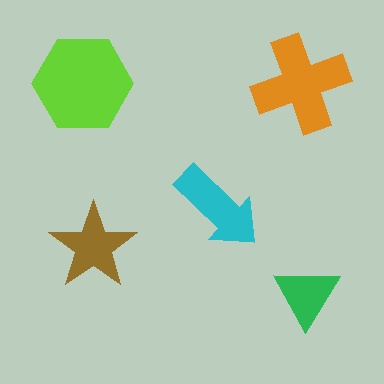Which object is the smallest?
The green triangle.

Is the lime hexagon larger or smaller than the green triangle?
Larger.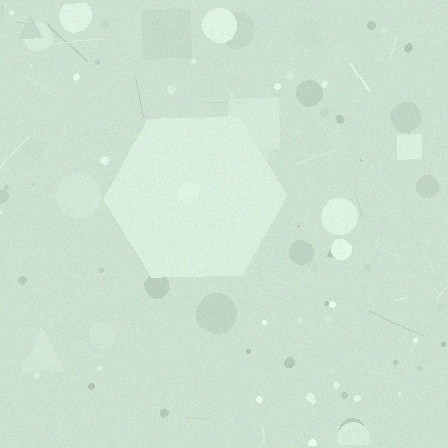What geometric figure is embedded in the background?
A hexagon is embedded in the background.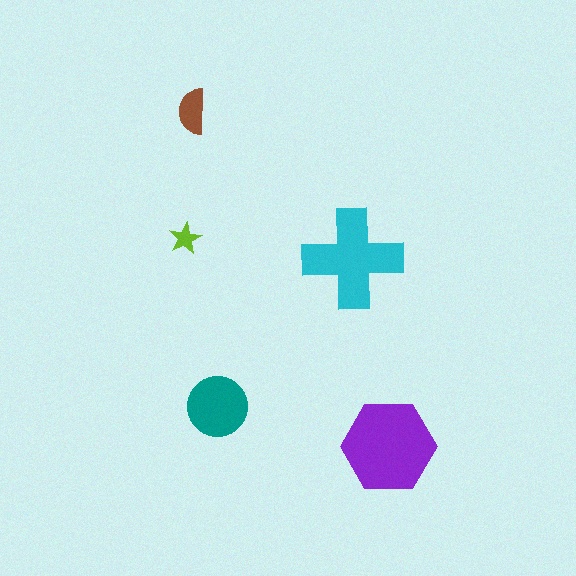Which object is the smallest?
The lime star.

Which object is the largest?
The purple hexagon.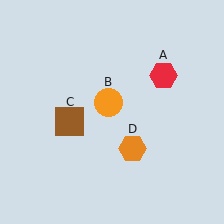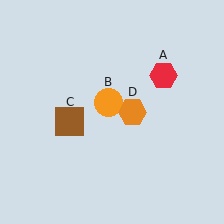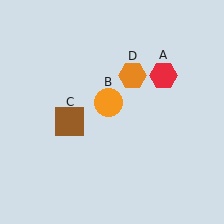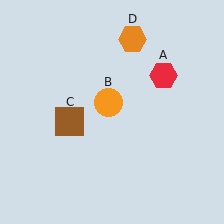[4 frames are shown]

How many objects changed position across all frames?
1 object changed position: orange hexagon (object D).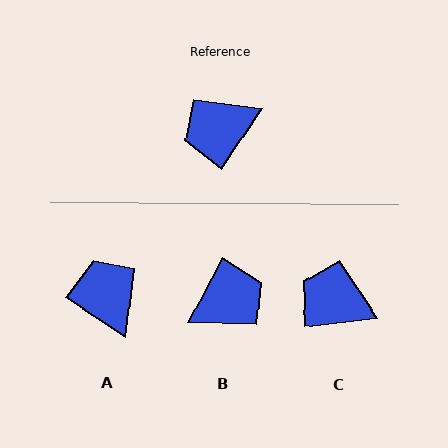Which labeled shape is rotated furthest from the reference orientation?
B, about 174 degrees away.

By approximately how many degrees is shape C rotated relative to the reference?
Approximately 48 degrees clockwise.